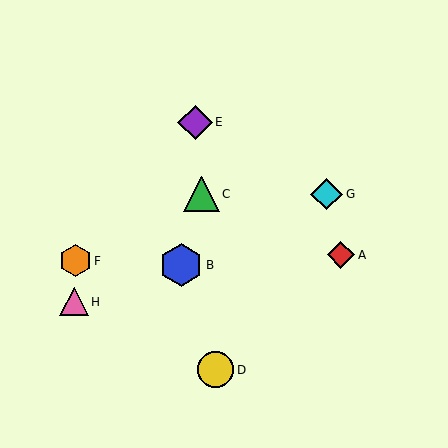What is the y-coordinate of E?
Object E is at y≈122.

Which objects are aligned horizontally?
Objects C, G are aligned horizontally.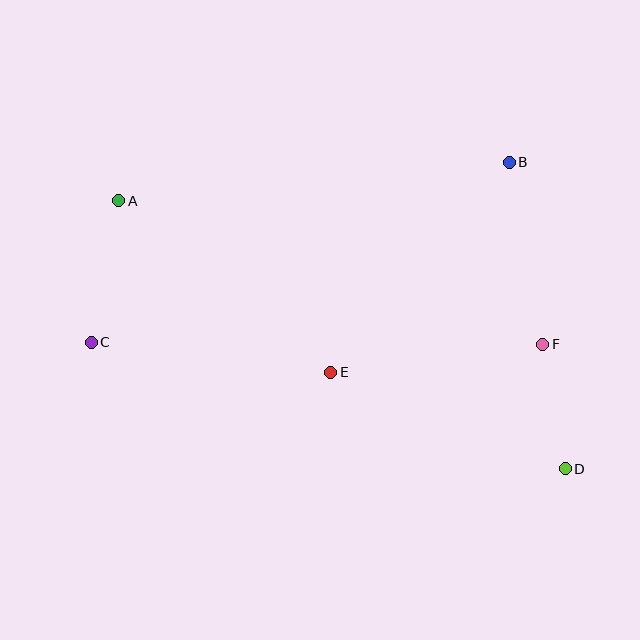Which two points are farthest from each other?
Points A and D are farthest from each other.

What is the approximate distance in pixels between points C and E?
The distance between C and E is approximately 241 pixels.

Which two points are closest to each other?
Points D and F are closest to each other.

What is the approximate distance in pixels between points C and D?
The distance between C and D is approximately 491 pixels.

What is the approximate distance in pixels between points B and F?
The distance between B and F is approximately 185 pixels.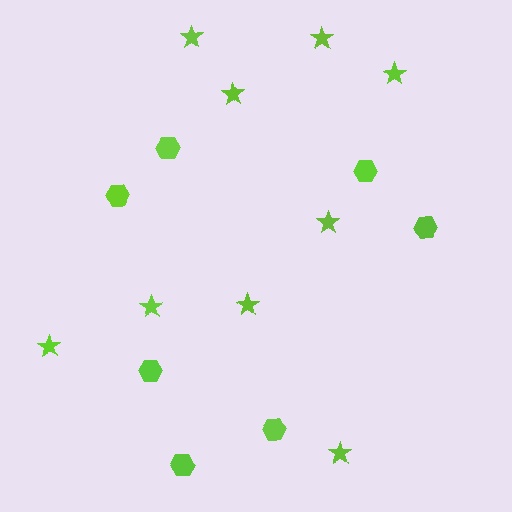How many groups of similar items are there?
There are 2 groups: one group of stars (9) and one group of hexagons (7).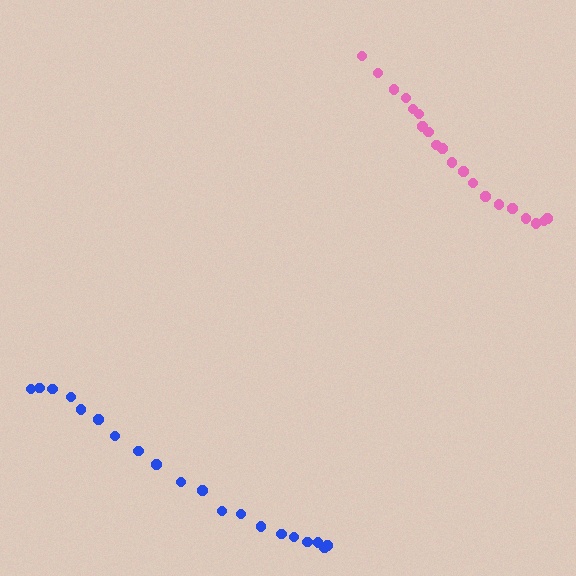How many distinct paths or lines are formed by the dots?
There are 2 distinct paths.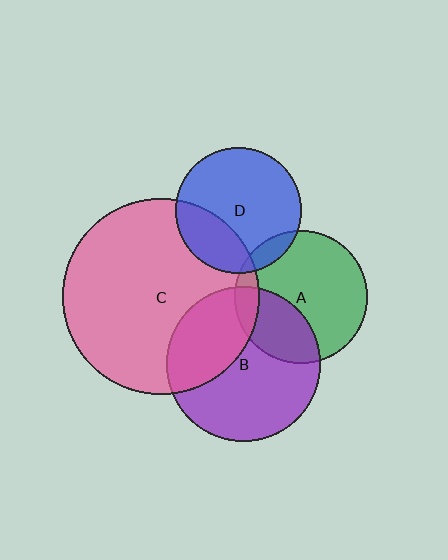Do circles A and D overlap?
Yes.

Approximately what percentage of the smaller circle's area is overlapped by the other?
Approximately 10%.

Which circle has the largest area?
Circle C (pink).